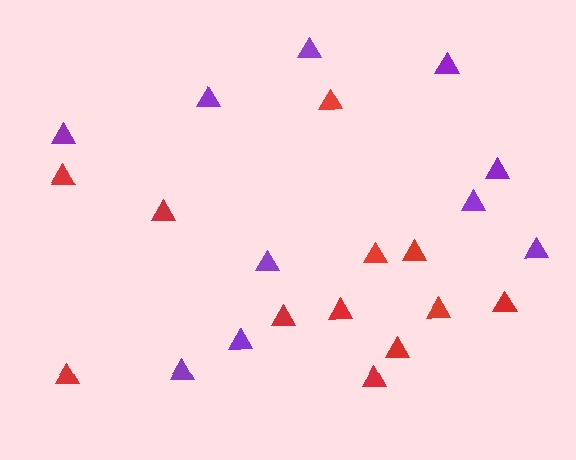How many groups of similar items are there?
There are 2 groups: one group of purple triangles (10) and one group of red triangles (12).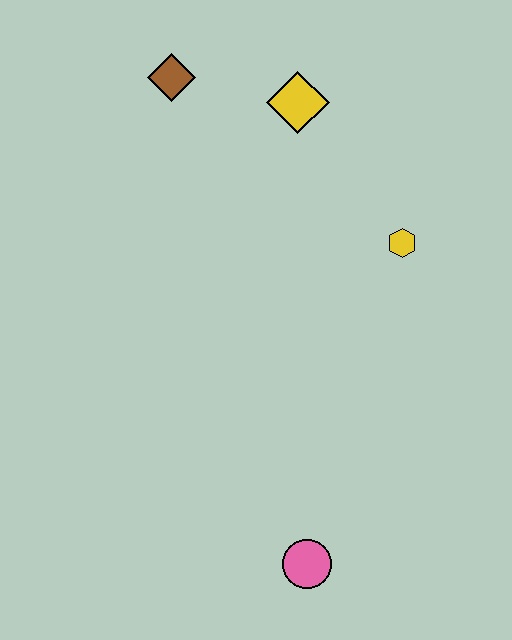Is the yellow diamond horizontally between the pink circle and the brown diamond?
Yes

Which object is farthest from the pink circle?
The brown diamond is farthest from the pink circle.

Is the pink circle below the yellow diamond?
Yes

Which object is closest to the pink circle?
The yellow hexagon is closest to the pink circle.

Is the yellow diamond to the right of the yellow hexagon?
No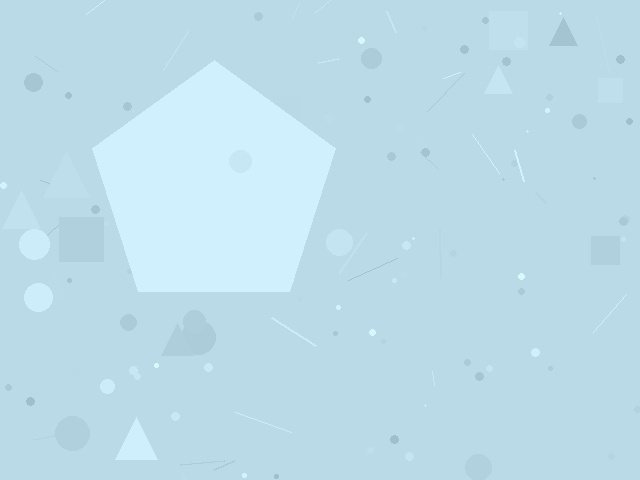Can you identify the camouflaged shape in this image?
The camouflaged shape is a pentagon.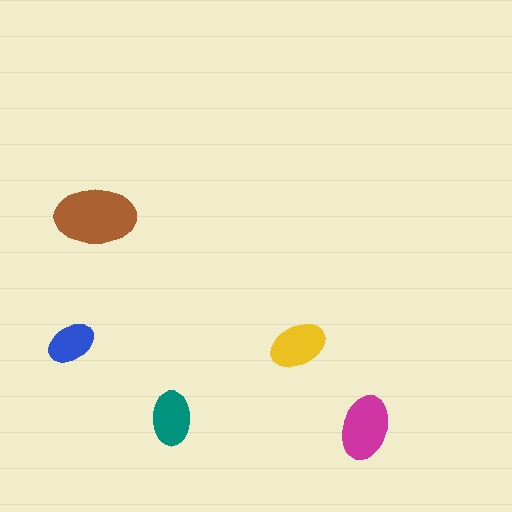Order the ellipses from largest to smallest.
the brown one, the magenta one, the yellow one, the teal one, the blue one.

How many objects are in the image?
There are 5 objects in the image.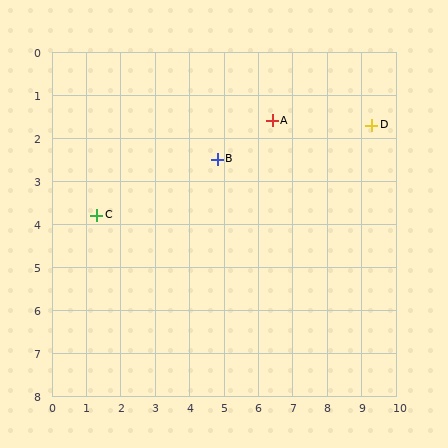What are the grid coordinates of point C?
Point C is at approximately (1.3, 3.8).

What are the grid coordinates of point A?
Point A is at approximately (6.4, 1.6).